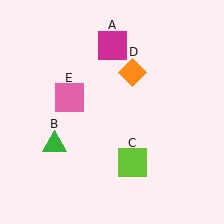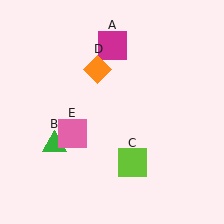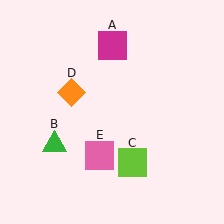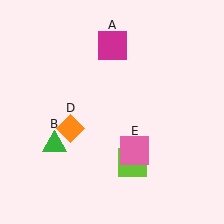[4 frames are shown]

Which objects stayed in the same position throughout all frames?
Magenta square (object A) and green triangle (object B) and lime square (object C) remained stationary.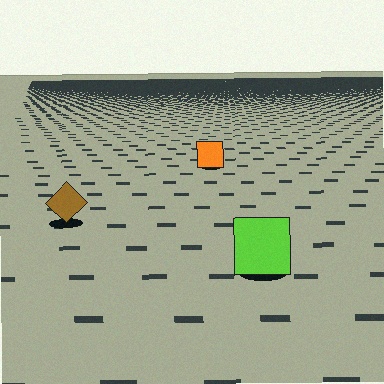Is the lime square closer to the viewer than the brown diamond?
Yes. The lime square is closer — you can tell from the texture gradient: the ground texture is coarser near it.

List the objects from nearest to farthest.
From nearest to farthest: the lime square, the brown diamond, the orange square.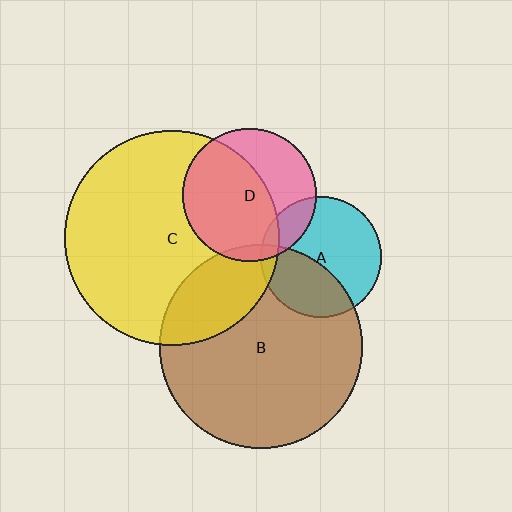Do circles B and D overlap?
Yes.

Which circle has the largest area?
Circle C (yellow).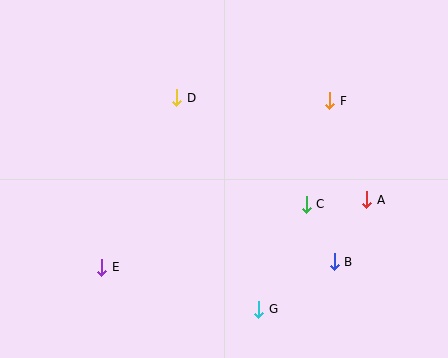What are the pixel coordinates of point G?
Point G is at (259, 309).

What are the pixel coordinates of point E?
Point E is at (102, 267).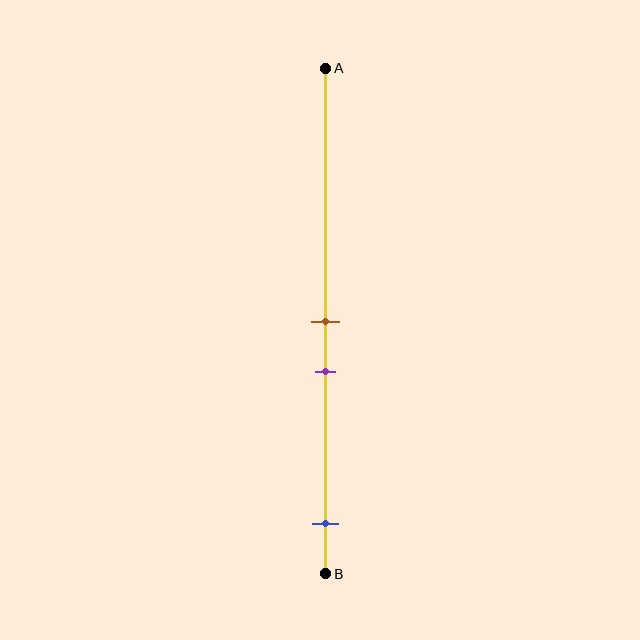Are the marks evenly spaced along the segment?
No, the marks are not evenly spaced.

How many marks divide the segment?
There are 3 marks dividing the segment.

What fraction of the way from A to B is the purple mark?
The purple mark is approximately 60% (0.6) of the way from A to B.